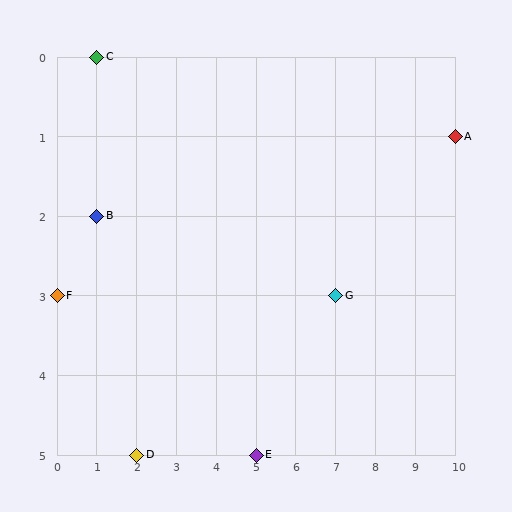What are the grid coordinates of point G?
Point G is at grid coordinates (7, 3).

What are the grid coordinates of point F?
Point F is at grid coordinates (0, 3).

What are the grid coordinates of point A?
Point A is at grid coordinates (10, 1).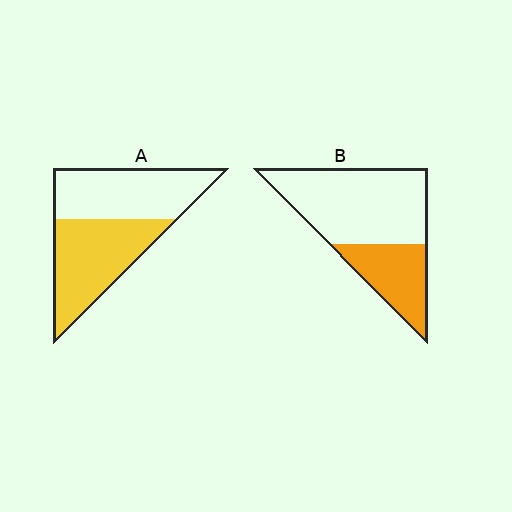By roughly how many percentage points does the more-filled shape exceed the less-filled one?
By roughly 20 percentage points (A over B).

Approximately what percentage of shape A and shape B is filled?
A is approximately 50% and B is approximately 35%.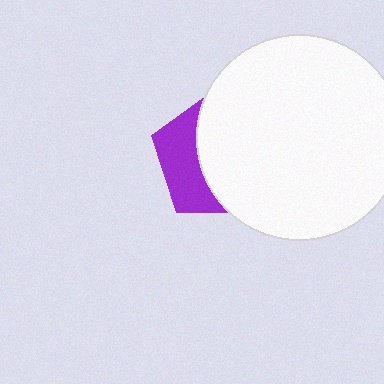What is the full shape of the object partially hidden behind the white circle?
The partially hidden object is a purple pentagon.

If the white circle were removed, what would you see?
You would see the complete purple pentagon.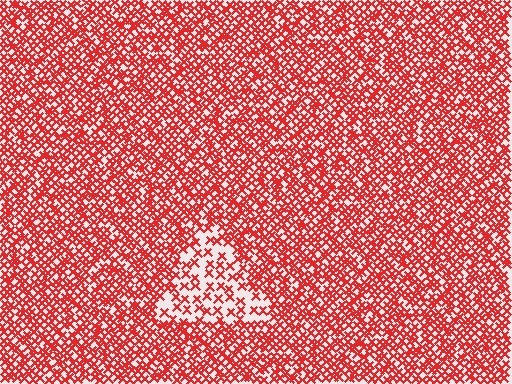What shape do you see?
I see a triangle.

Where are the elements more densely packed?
The elements are more densely packed outside the triangle boundary.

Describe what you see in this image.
The image contains small red elements arranged at two different densities. A triangle-shaped region is visible where the elements are less densely packed than the surrounding area.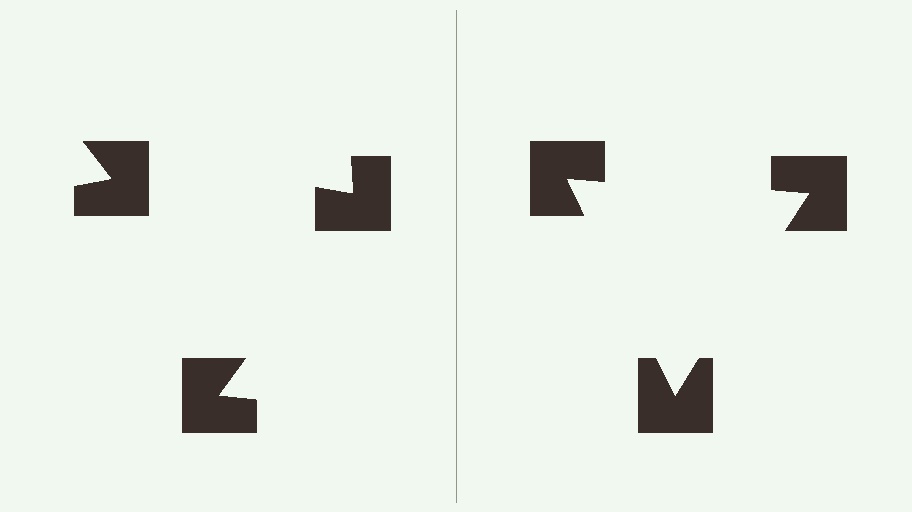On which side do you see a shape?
An illusory triangle appears on the right side. On the left side the wedge cuts are rotated, so no coherent shape forms.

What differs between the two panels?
The notched squares are positioned identically on both sides; only the wedge orientations differ. On the right they align to a triangle; on the left they are misaligned.